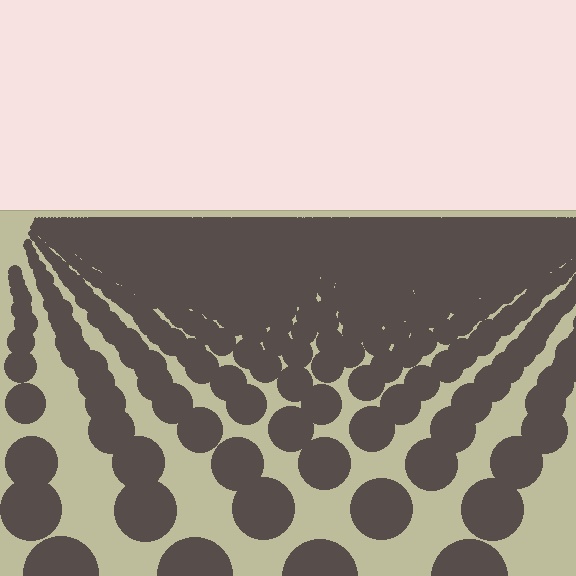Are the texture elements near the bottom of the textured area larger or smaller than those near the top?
Larger. Near the bottom, elements are closer to the viewer and appear at a bigger on-screen size.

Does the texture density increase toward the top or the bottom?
Density increases toward the top.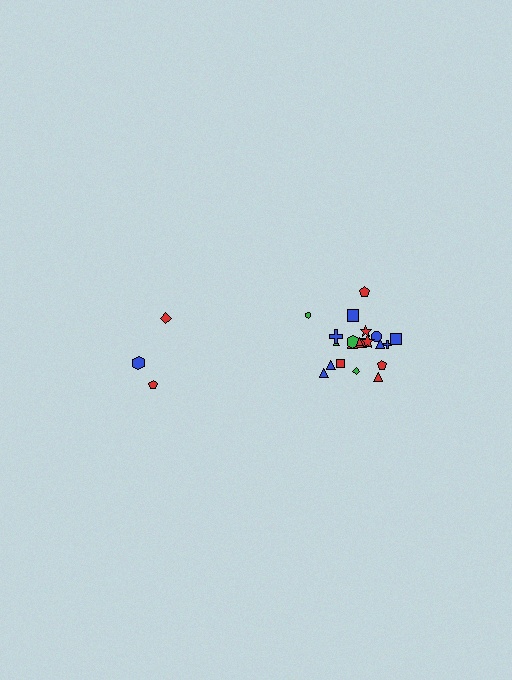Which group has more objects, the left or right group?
The right group.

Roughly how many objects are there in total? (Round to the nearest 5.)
Roughly 25 objects in total.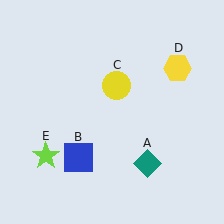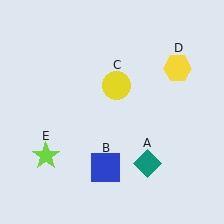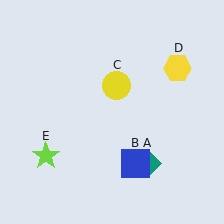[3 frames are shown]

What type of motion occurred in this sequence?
The blue square (object B) rotated counterclockwise around the center of the scene.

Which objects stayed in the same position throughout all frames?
Teal diamond (object A) and yellow circle (object C) and yellow hexagon (object D) and lime star (object E) remained stationary.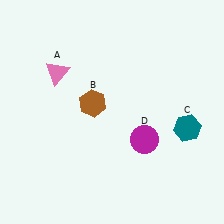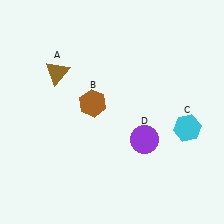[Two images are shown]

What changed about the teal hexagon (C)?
In Image 1, C is teal. In Image 2, it changed to cyan.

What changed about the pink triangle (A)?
In Image 1, A is pink. In Image 2, it changed to brown.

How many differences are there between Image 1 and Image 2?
There are 3 differences between the two images.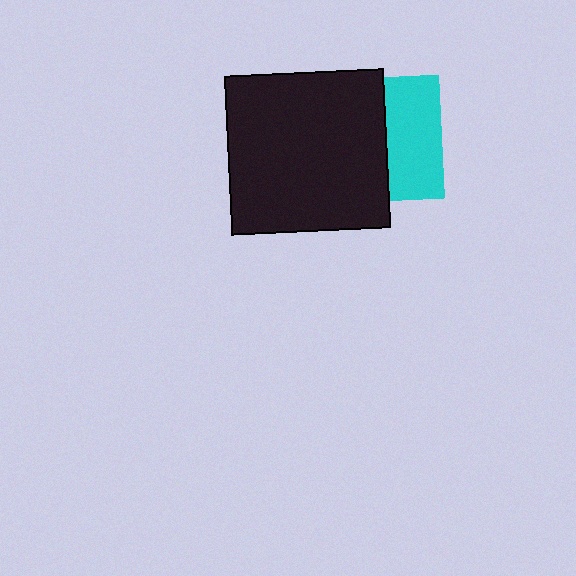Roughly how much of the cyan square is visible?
About half of it is visible (roughly 45%).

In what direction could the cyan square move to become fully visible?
The cyan square could move right. That would shift it out from behind the black square entirely.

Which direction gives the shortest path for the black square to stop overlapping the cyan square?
Moving left gives the shortest separation.